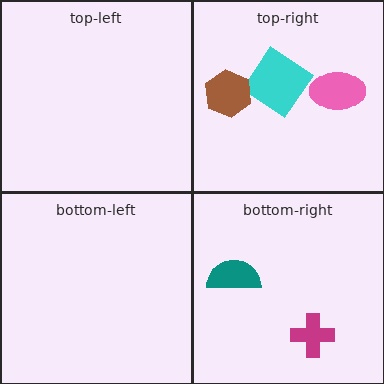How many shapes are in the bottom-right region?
2.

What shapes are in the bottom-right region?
The magenta cross, the teal semicircle.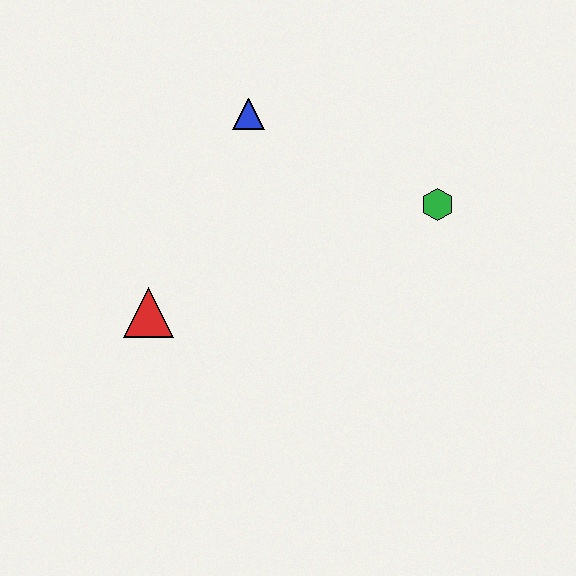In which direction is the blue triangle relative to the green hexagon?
The blue triangle is to the left of the green hexagon.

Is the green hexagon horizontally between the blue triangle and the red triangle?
No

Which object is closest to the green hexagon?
The blue triangle is closest to the green hexagon.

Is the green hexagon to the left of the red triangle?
No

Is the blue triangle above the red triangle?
Yes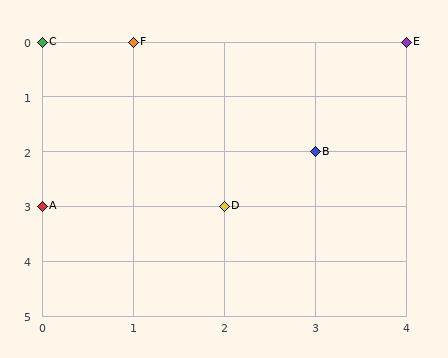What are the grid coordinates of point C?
Point C is at grid coordinates (0, 0).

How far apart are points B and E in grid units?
Points B and E are 1 column and 2 rows apart (about 2.2 grid units diagonally).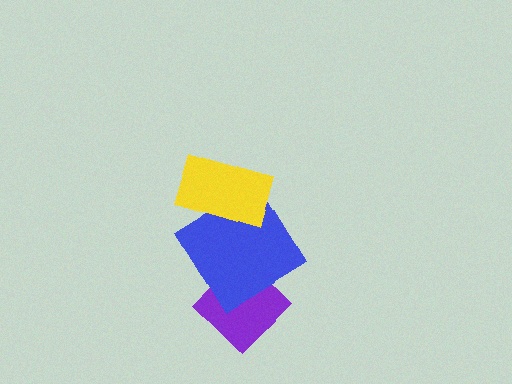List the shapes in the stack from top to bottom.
From top to bottom: the yellow rectangle, the blue diamond, the purple diamond.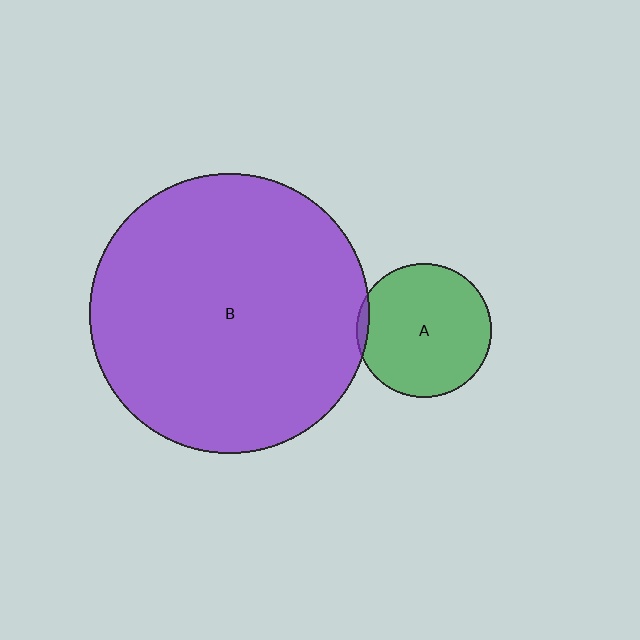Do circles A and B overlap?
Yes.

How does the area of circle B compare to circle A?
Approximately 4.3 times.